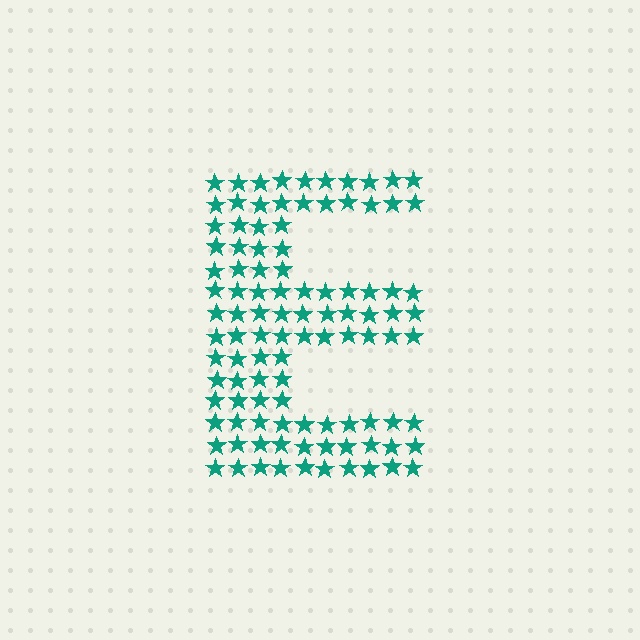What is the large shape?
The large shape is the letter E.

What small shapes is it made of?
It is made of small stars.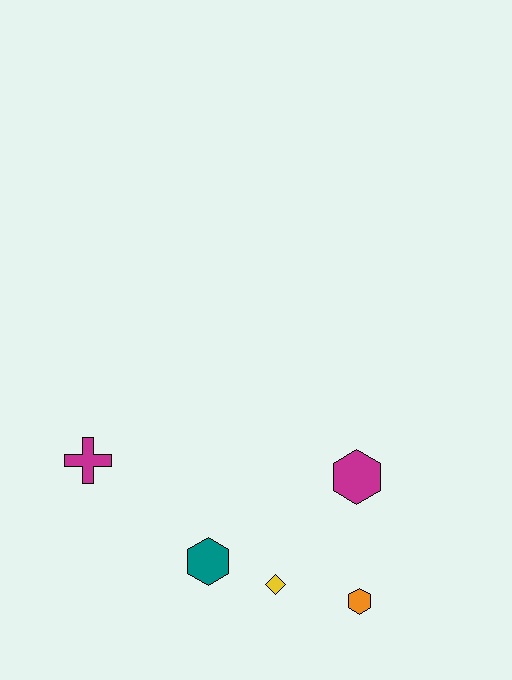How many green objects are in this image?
There are no green objects.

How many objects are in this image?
There are 5 objects.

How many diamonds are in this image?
There is 1 diamond.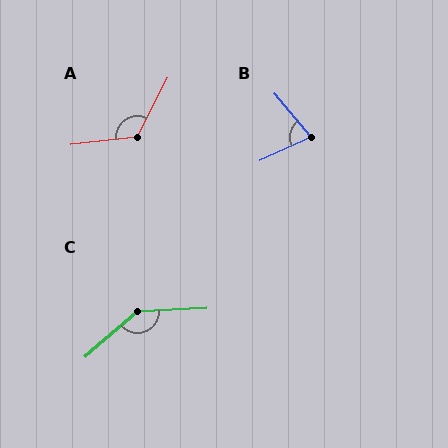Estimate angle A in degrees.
Approximately 124 degrees.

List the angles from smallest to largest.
B (75°), A (124°), C (142°).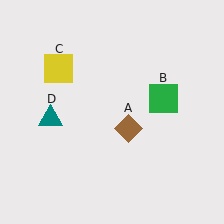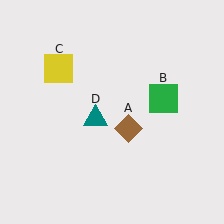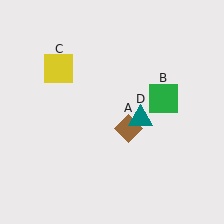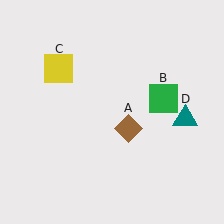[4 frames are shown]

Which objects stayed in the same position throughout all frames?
Brown diamond (object A) and green square (object B) and yellow square (object C) remained stationary.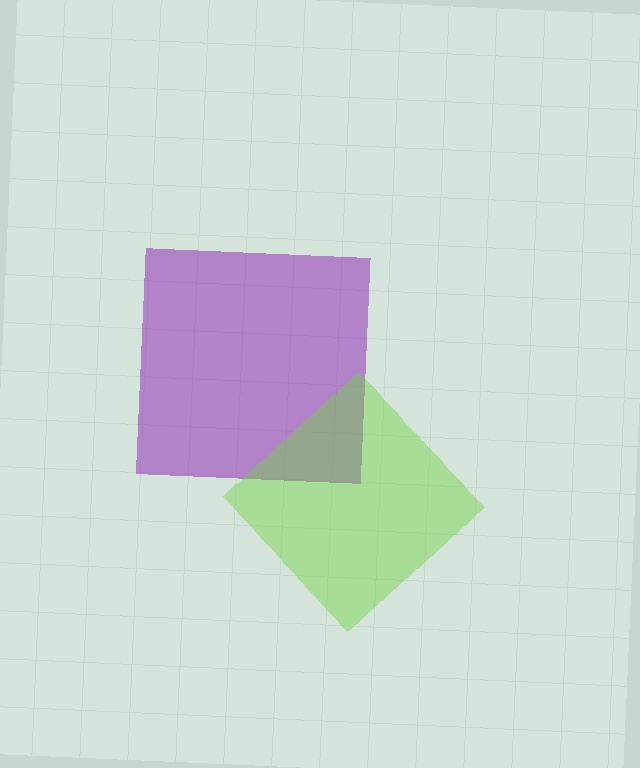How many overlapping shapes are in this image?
There are 2 overlapping shapes in the image.